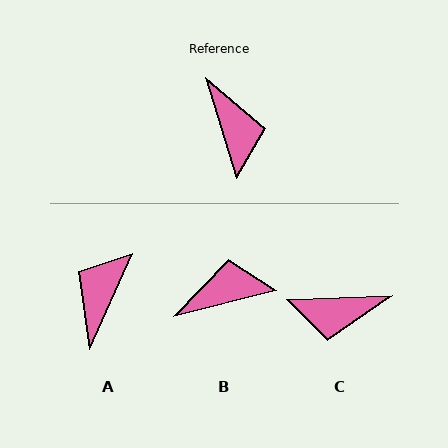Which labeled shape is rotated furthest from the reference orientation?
A, about 138 degrees away.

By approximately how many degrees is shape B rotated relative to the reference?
Approximately 87 degrees counter-clockwise.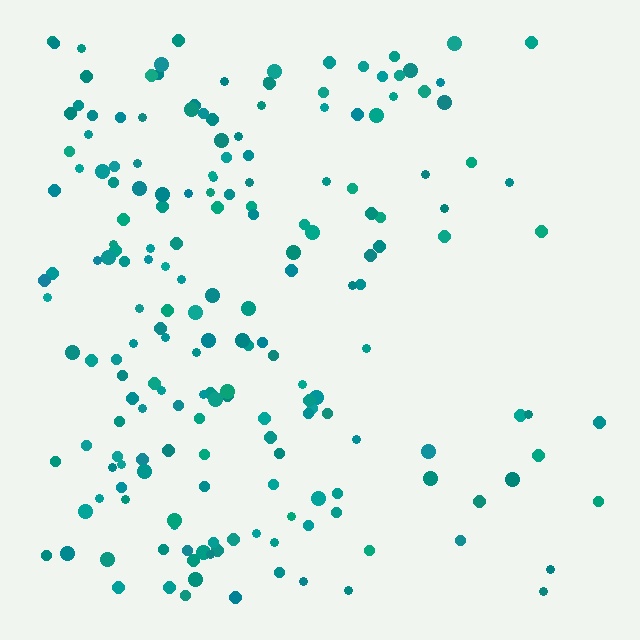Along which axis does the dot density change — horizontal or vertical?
Horizontal.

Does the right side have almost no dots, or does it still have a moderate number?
Still a moderate number, just noticeably fewer than the left.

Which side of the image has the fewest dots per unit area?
The right.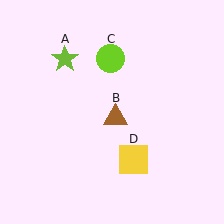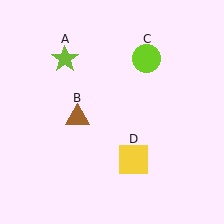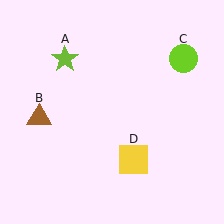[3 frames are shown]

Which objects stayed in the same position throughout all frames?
Lime star (object A) and yellow square (object D) remained stationary.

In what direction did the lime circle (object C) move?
The lime circle (object C) moved right.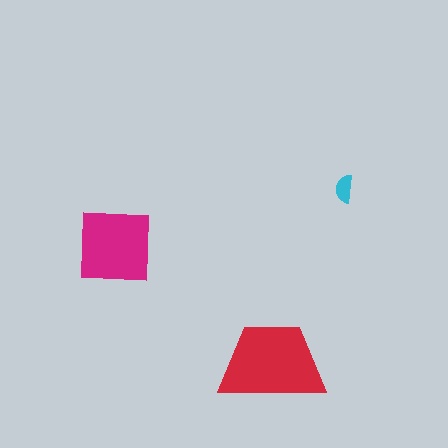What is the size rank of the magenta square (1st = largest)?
2nd.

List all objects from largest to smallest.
The red trapezoid, the magenta square, the cyan semicircle.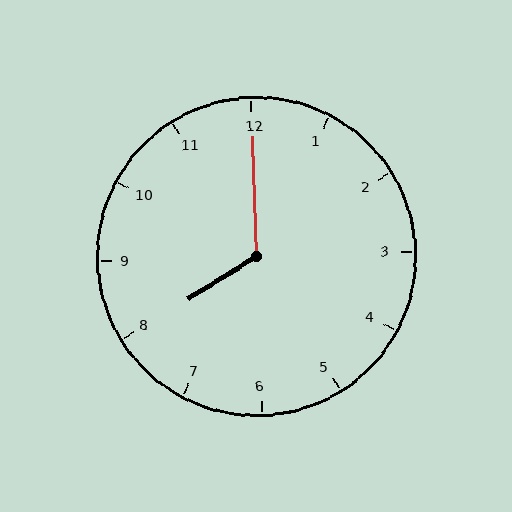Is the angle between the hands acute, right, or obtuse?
It is obtuse.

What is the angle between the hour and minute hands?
Approximately 120 degrees.